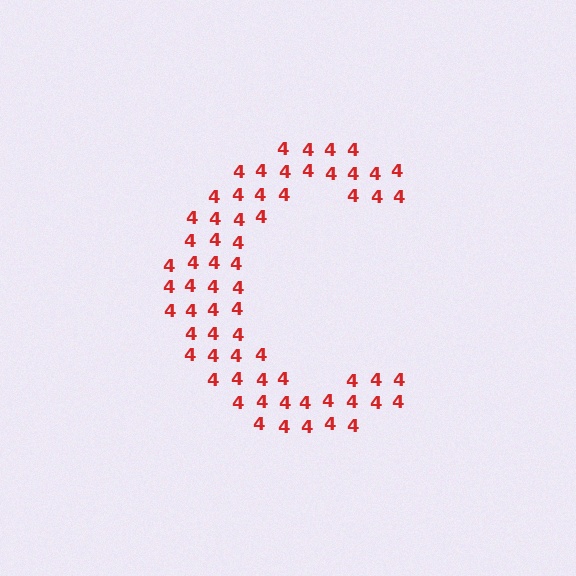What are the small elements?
The small elements are digit 4's.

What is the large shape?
The large shape is the letter C.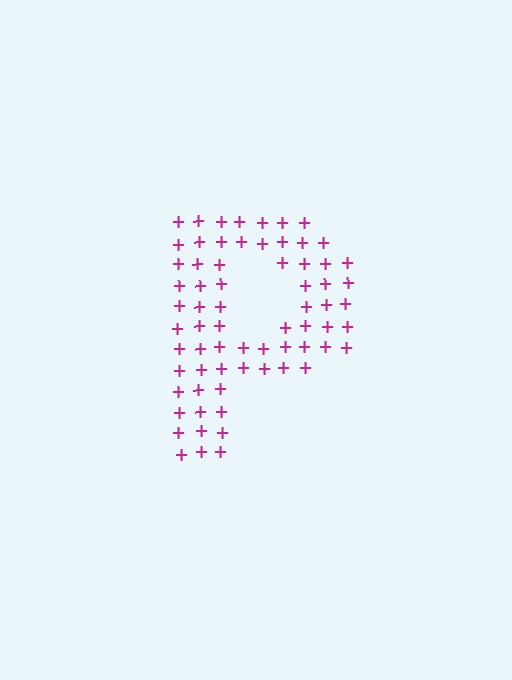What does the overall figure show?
The overall figure shows the letter P.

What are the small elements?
The small elements are plus signs.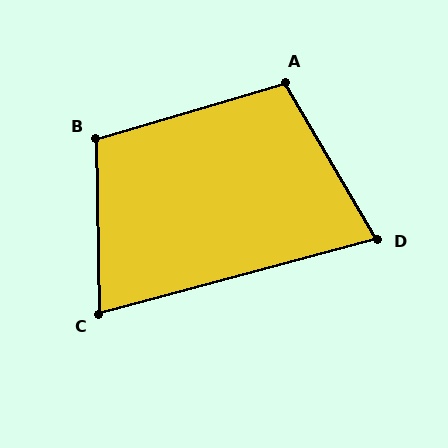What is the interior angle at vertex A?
Approximately 104 degrees (obtuse).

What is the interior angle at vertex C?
Approximately 76 degrees (acute).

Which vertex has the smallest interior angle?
D, at approximately 75 degrees.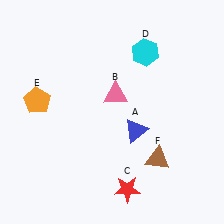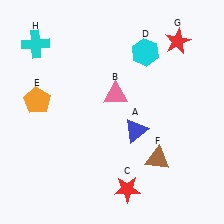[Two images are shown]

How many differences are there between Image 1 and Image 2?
There are 2 differences between the two images.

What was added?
A red star (G), a cyan cross (H) were added in Image 2.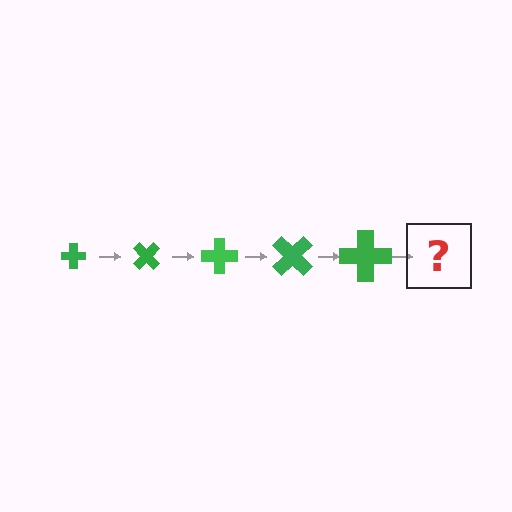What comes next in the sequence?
The next element should be a cross, larger than the previous one and rotated 225 degrees from the start.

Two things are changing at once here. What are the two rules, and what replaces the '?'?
The two rules are that the cross grows larger each step and it rotates 45 degrees each step. The '?' should be a cross, larger than the previous one and rotated 225 degrees from the start.